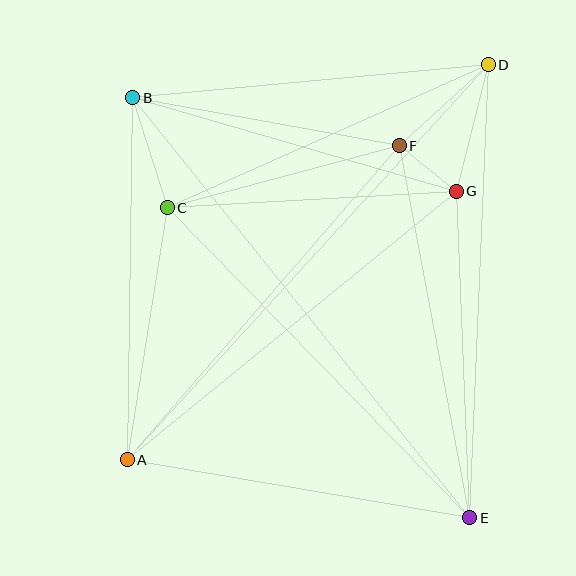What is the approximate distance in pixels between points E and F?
The distance between E and F is approximately 378 pixels.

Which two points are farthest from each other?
Points B and E are farthest from each other.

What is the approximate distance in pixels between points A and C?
The distance between A and C is approximately 255 pixels.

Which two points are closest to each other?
Points F and G are closest to each other.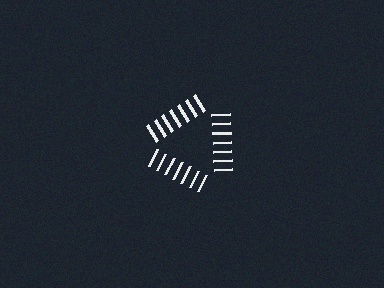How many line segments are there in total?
21 — 7 along each of the 3 edges.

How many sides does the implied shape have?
3 sides — the line-ends trace a triangle.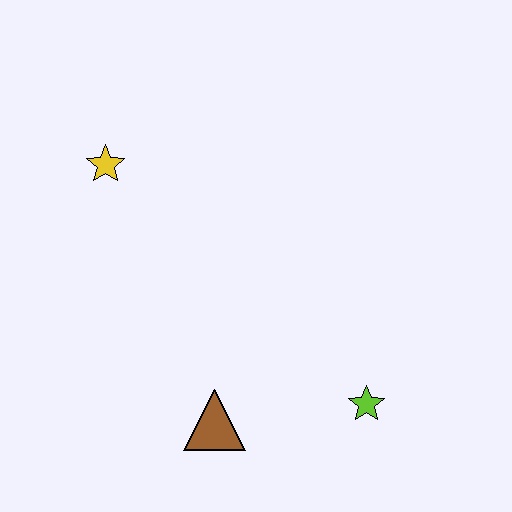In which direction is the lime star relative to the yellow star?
The lime star is to the right of the yellow star.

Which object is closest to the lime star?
The brown triangle is closest to the lime star.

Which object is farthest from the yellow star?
The lime star is farthest from the yellow star.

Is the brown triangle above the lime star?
No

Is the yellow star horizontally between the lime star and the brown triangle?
No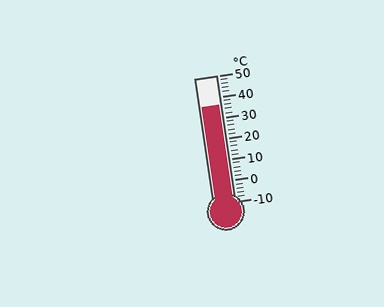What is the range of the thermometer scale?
The thermometer scale ranges from -10°C to 50°C.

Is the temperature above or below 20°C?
The temperature is above 20°C.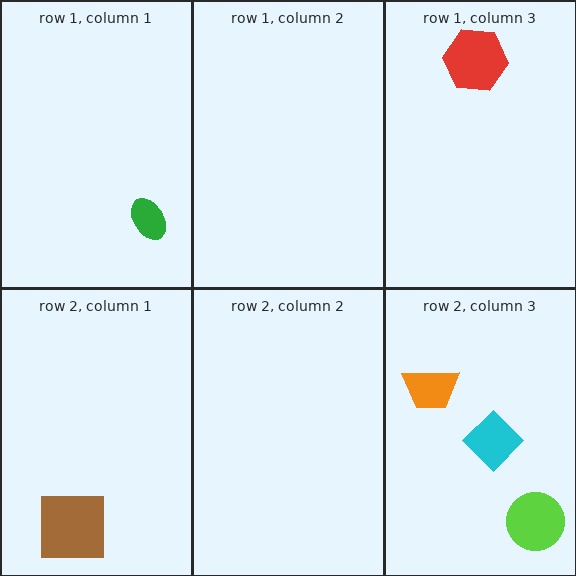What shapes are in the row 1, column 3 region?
The red hexagon.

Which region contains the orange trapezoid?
The row 2, column 3 region.